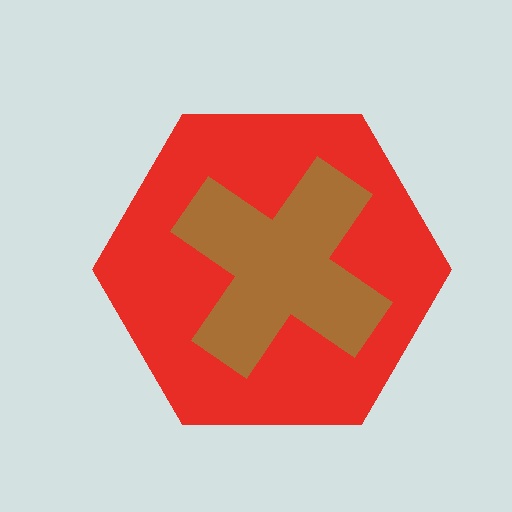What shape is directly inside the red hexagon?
The brown cross.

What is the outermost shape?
The red hexagon.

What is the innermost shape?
The brown cross.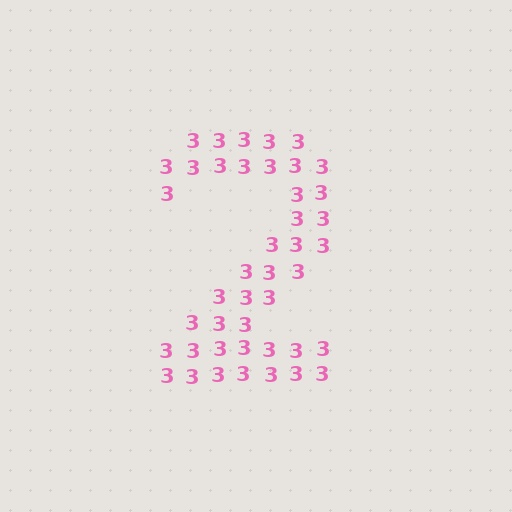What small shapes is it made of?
It is made of small digit 3's.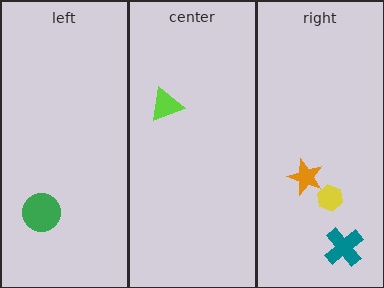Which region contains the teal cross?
The right region.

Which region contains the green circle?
The left region.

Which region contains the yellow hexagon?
The right region.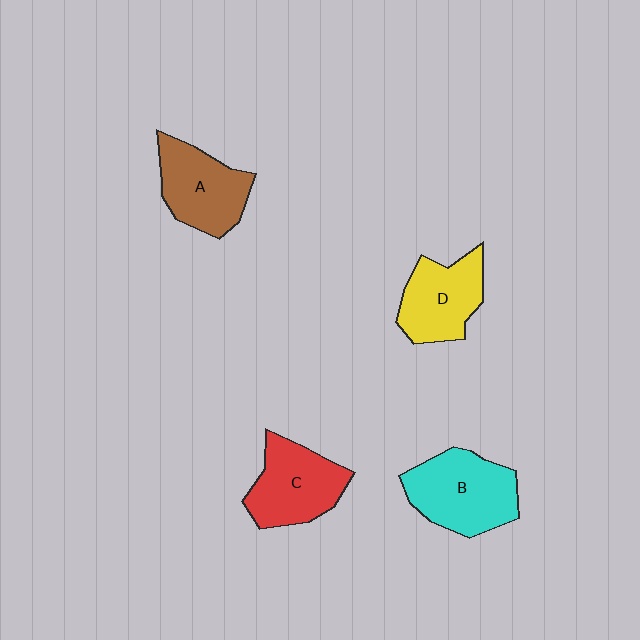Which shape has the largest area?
Shape B (cyan).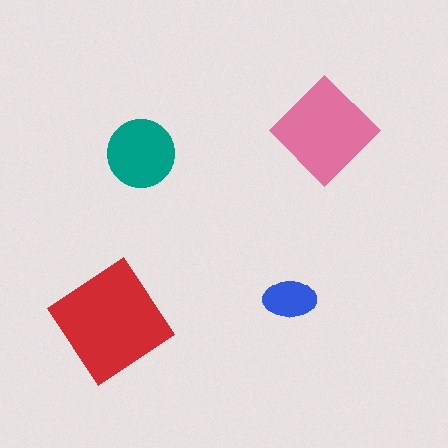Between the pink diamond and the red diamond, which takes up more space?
The red diamond.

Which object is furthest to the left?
The red diamond is leftmost.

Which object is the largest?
The red diamond.